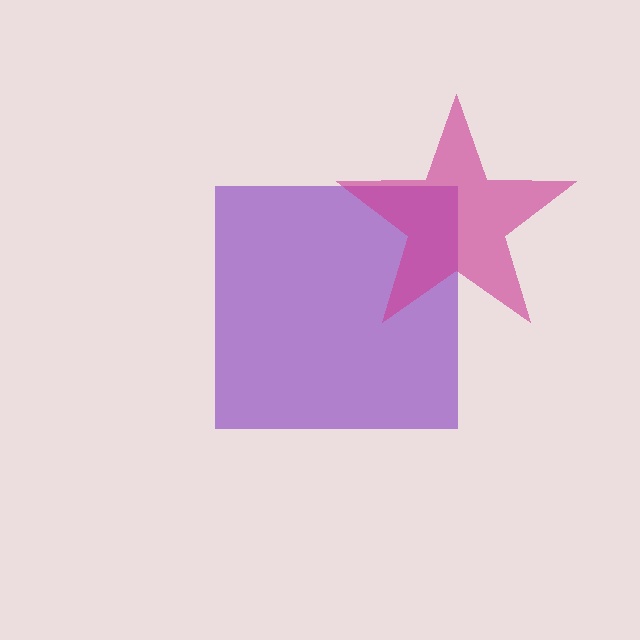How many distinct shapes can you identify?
There are 2 distinct shapes: a purple square, a magenta star.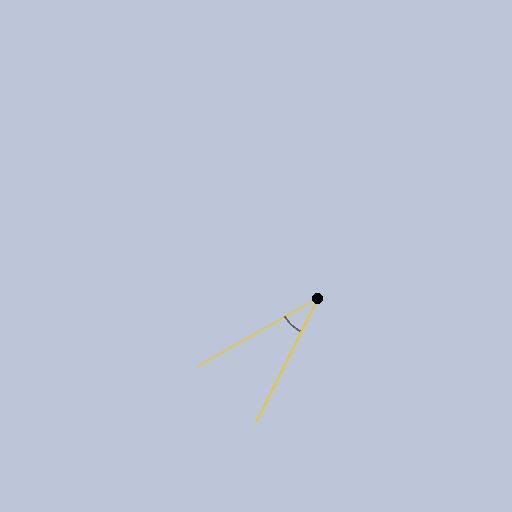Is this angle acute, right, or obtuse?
It is acute.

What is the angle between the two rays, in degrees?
Approximately 34 degrees.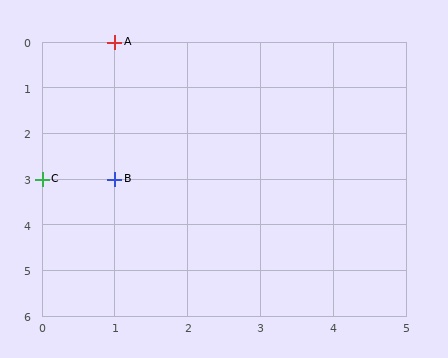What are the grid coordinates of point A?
Point A is at grid coordinates (1, 0).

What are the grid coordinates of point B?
Point B is at grid coordinates (1, 3).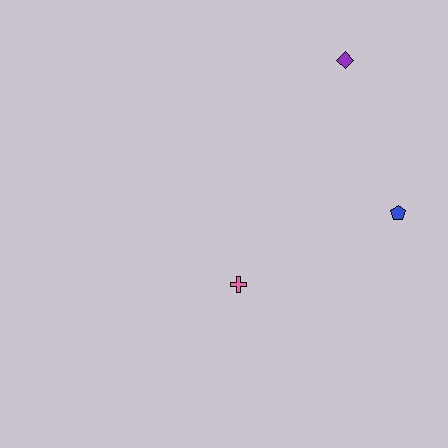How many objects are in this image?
There are 3 objects.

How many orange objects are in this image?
There are no orange objects.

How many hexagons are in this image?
There are no hexagons.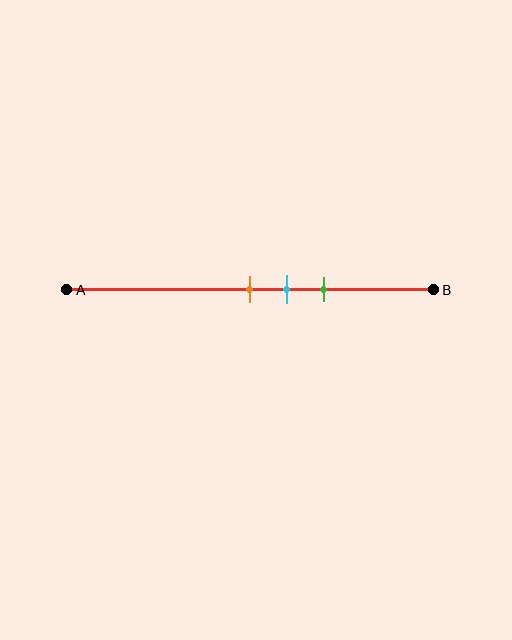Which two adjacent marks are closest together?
The orange and cyan marks are the closest adjacent pair.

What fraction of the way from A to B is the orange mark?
The orange mark is approximately 50% (0.5) of the way from A to B.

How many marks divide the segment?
There are 3 marks dividing the segment.